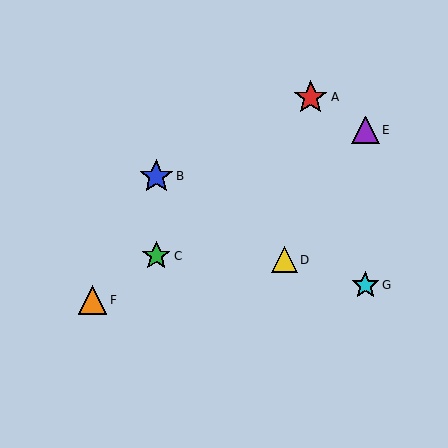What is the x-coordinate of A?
Object A is at x≈311.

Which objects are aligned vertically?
Objects B, C are aligned vertically.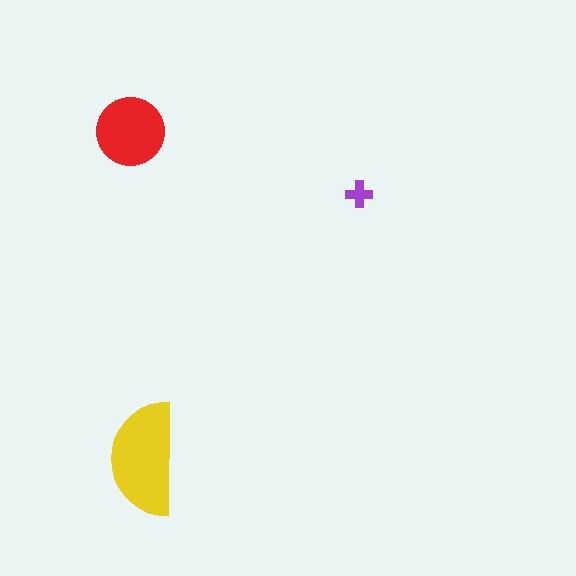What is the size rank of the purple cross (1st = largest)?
3rd.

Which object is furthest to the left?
The red circle is leftmost.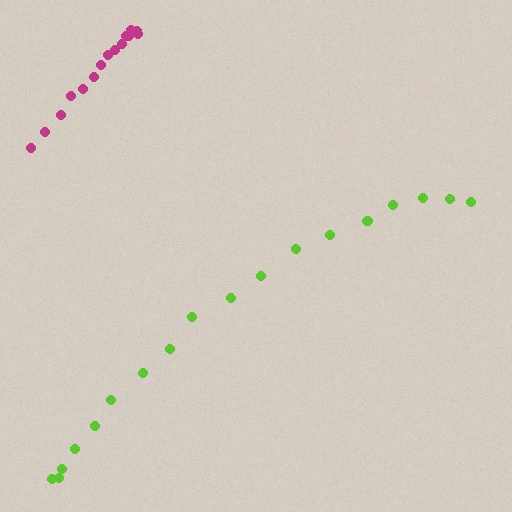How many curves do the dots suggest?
There are 2 distinct paths.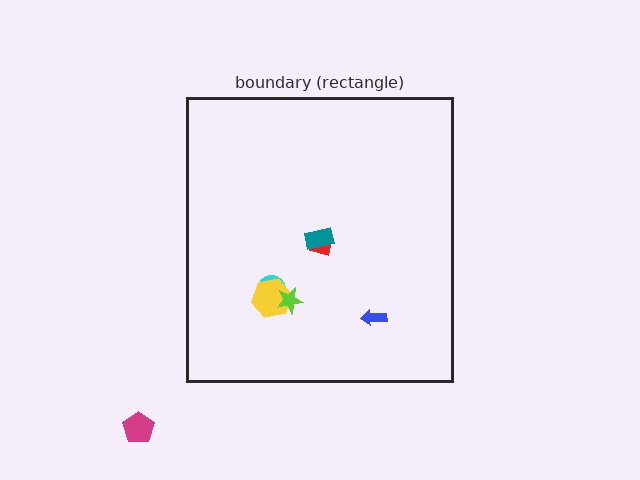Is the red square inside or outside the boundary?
Inside.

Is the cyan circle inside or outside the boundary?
Inside.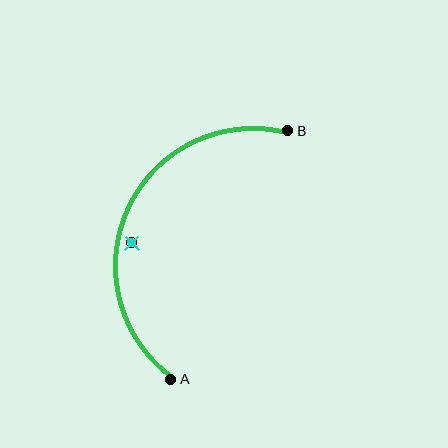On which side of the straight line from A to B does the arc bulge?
The arc bulges to the left of the straight line connecting A and B.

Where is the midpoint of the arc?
The arc midpoint is the point on the curve farthest from the straight line joining A and B. It sits to the left of that line.